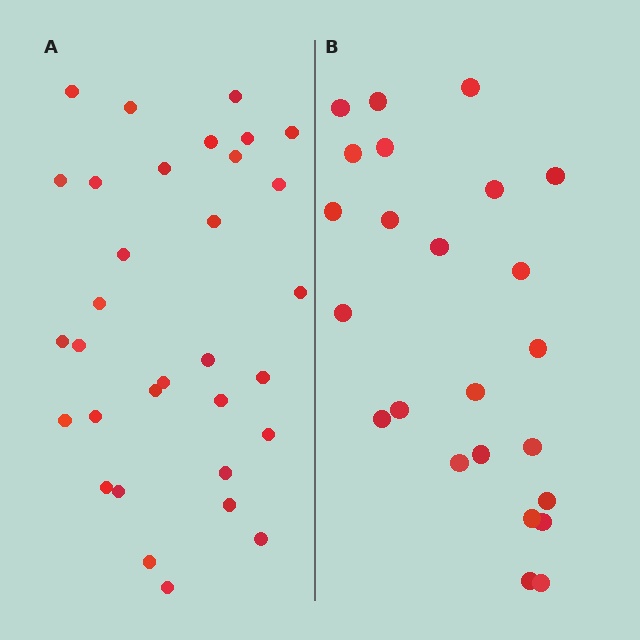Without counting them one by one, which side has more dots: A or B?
Region A (the left region) has more dots.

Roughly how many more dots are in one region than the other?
Region A has roughly 8 or so more dots than region B.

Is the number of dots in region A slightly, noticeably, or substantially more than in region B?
Region A has noticeably more, but not dramatically so. The ratio is roughly 1.3 to 1.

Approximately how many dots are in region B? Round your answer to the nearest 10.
About 20 dots. (The exact count is 24, which rounds to 20.)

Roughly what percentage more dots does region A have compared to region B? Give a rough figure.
About 35% more.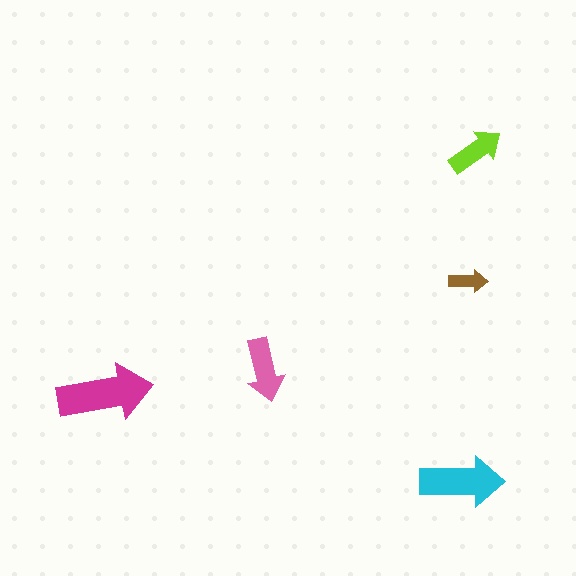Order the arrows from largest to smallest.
the magenta one, the cyan one, the pink one, the lime one, the brown one.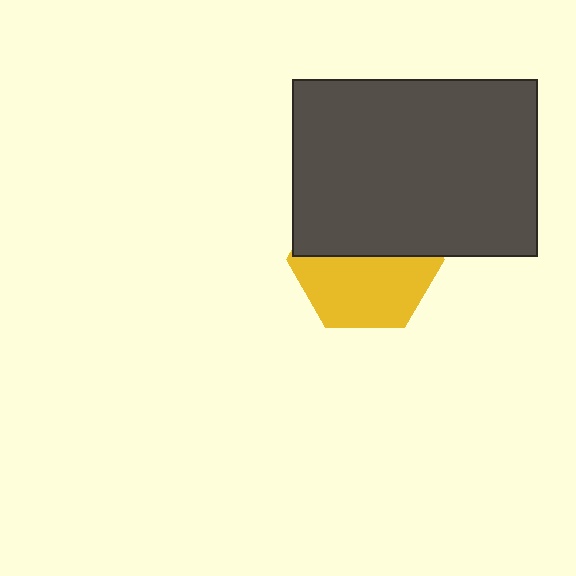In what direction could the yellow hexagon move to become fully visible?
The yellow hexagon could move down. That would shift it out from behind the dark gray rectangle entirely.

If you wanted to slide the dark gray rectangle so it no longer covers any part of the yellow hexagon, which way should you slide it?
Slide it up — that is the most direct way to separate the two shapes.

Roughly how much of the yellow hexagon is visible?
About half of it is visible (roughly 51%).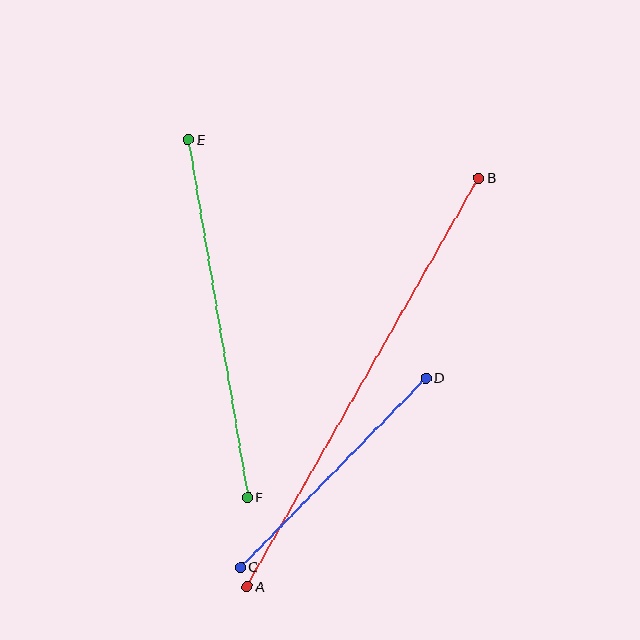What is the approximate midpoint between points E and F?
The midpoint is at approximately (218, 318) pixels.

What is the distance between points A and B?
The distance is approximately 470 pixels.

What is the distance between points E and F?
The distance is approximately 363 pixels.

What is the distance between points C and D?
The distance is approximately 264 pixels.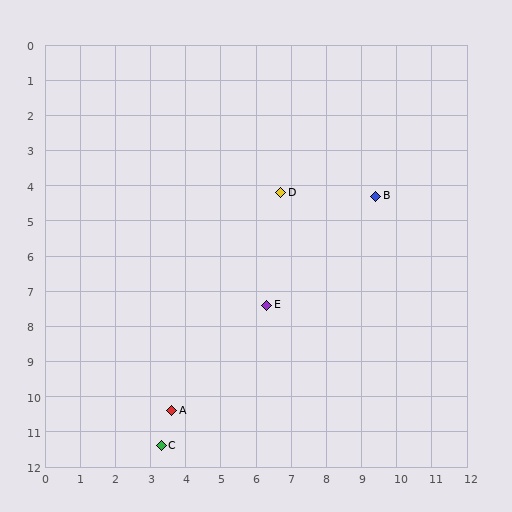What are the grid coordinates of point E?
Point E is at approximately (6.3, 7.4).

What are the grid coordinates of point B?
Point B is at approximately (9.4, 4.3).